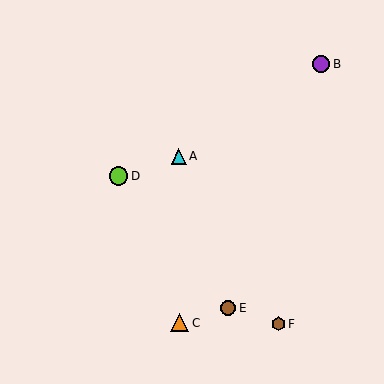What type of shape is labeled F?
Shape F is a brown hexagon.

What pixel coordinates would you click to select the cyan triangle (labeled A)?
Click at (179, 156) to select the cyan triangle A.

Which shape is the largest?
The lime circle (labeled D) is the largest.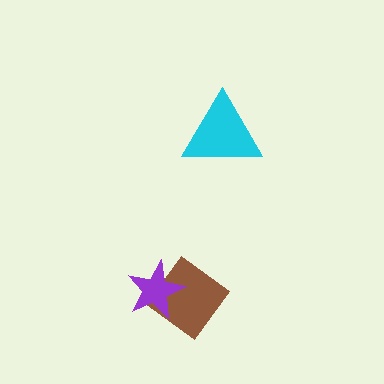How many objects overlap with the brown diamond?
1 object overlaps with the brown diamond.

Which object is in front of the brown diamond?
The purple star is in front of the brown diamond.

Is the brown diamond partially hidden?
Yes, it is partially covered by another shape.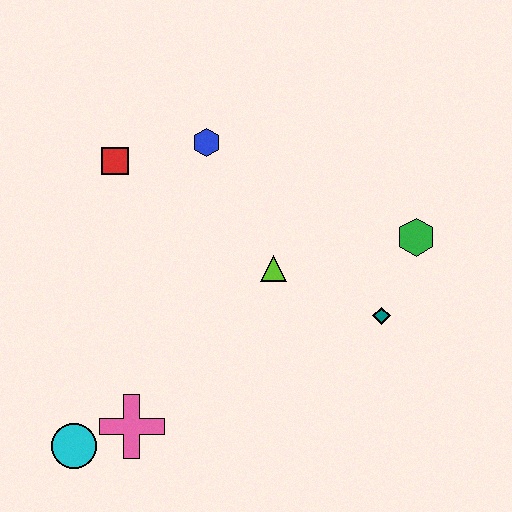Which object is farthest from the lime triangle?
The cyan circle is farthest from the lime triangle.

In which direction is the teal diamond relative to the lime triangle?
The teal diamond is to the right of the lime triangle.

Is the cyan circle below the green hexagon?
Yes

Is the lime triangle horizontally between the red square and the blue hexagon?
No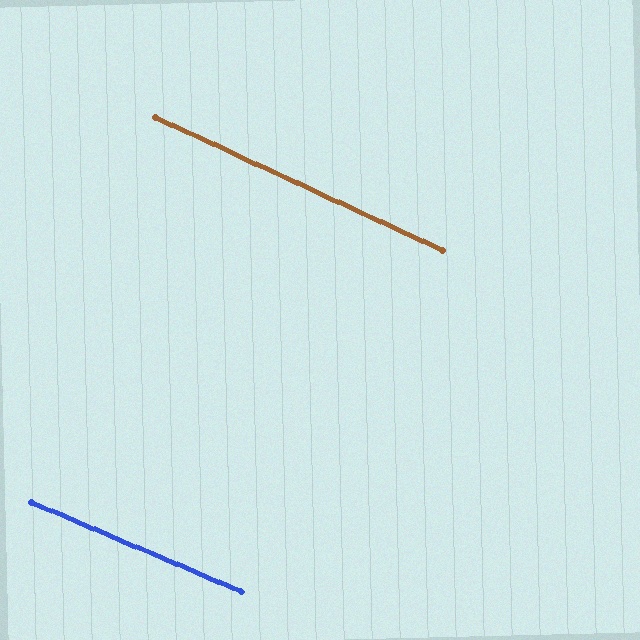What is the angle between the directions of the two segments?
Approximately 2 degrees.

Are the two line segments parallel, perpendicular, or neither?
Parallel — their directions differ by only 1.7°.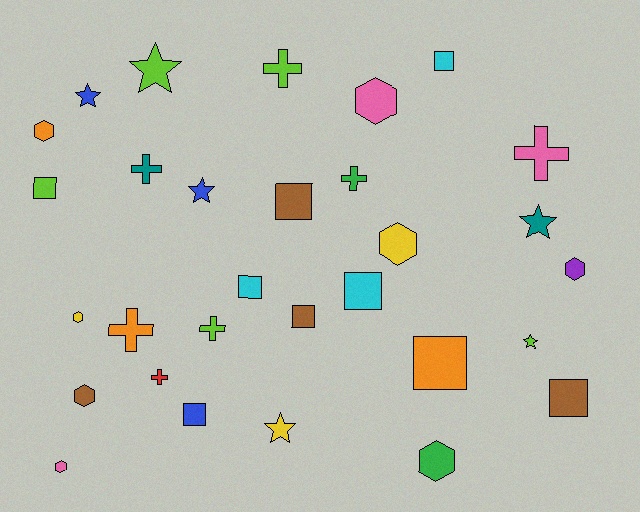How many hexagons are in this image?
There are 8 hexagons.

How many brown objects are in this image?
There are 4 brown objects.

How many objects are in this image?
There are 30 objects.